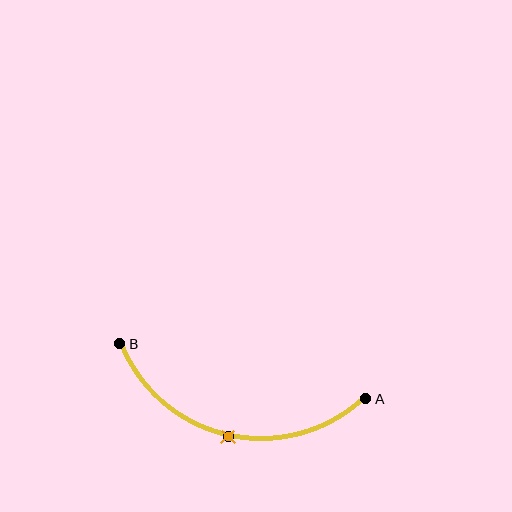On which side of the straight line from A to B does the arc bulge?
The arc bulges below the straight line connecting A and B.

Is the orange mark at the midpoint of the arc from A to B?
Yes. The orange mark lies on the arc at equal arc-length from both A and B — it is the arc midpoint.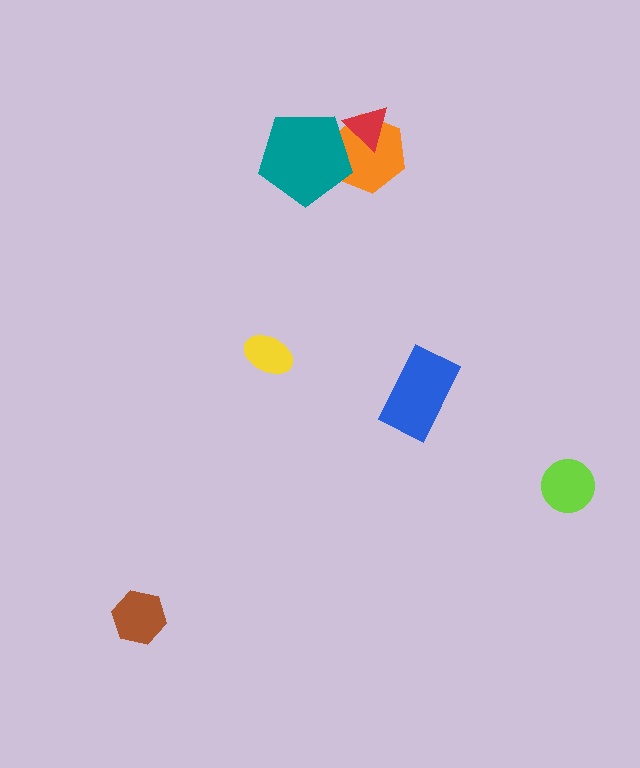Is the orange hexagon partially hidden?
Yes, it is partially covered by another shape.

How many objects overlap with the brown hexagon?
0 objects overlap with the brown hexagon.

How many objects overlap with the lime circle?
0 objects overlap with the lime circle.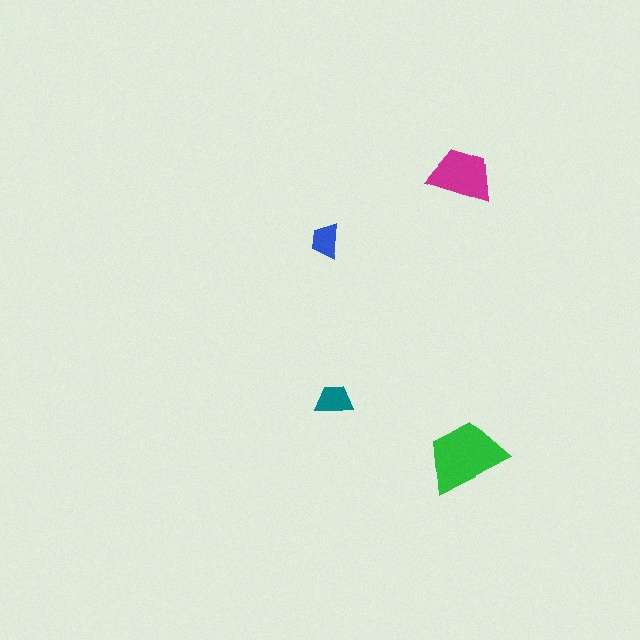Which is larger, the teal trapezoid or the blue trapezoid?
The teal one.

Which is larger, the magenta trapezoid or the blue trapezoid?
The magenta one.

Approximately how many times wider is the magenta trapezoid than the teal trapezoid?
About 1.5 times wider.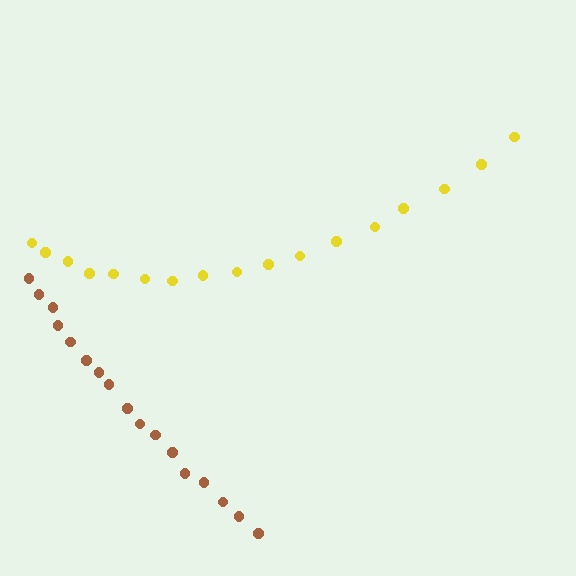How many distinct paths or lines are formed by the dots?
There are 2 distinct paths.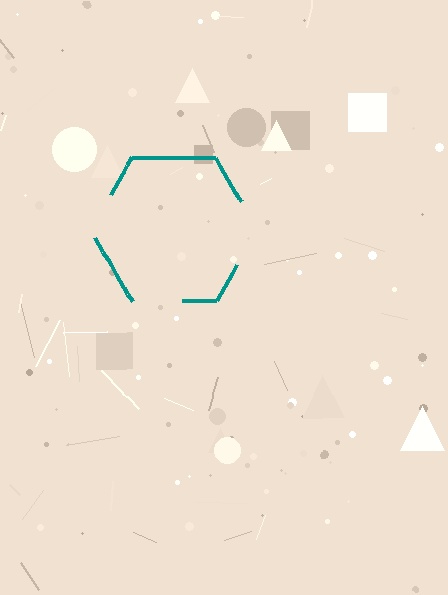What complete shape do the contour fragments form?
The contour fragments form a hexagon.